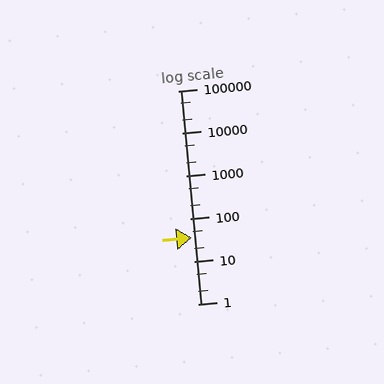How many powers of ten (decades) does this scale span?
The scale spans 5 decades, from 1 to 100000.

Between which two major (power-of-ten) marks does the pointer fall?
The pointer is between 10 and 100.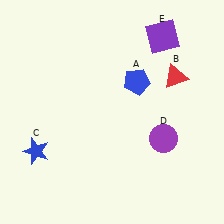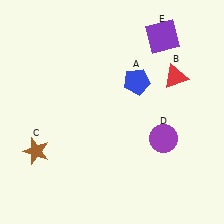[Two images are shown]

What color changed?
The star (C) changed from blue in Image 1 to brown in Image 2.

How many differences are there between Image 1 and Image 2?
There is 1 difference between the two images.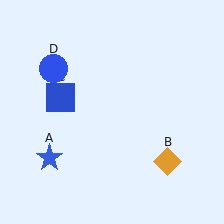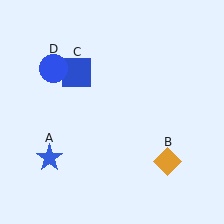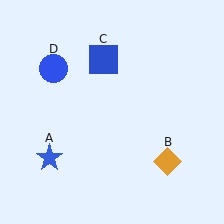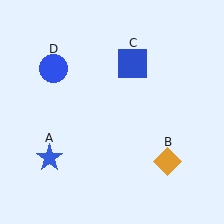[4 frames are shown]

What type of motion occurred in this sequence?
The blue square (object C) rotated clockwise around the center of the scene.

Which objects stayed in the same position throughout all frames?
Blue star (object A) and orange diamond (object B) and blue circle (object D) remained stationary.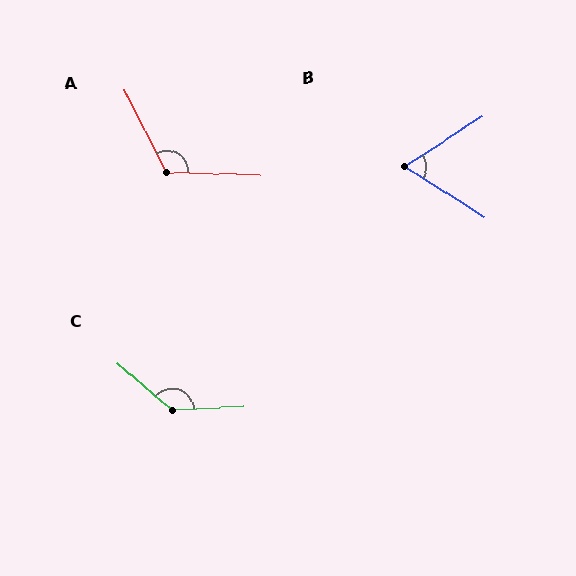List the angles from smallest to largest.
B (65°), A (119°), C (136°).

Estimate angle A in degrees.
Approximately 119 degrees.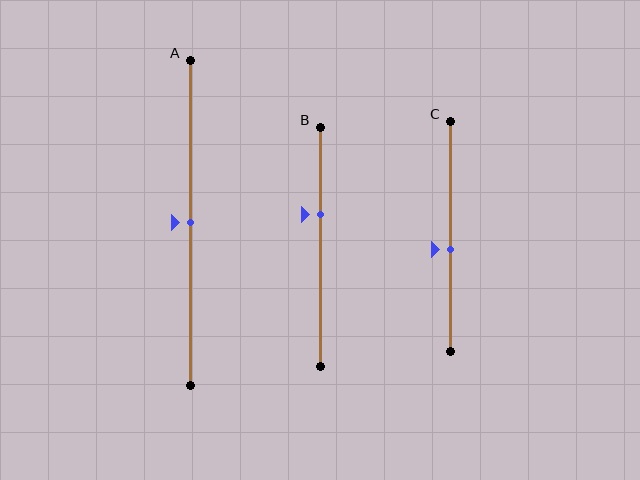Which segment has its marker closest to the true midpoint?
Segment A has its marker closest to the true midpoint.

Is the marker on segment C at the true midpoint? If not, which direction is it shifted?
No, the marker on segment C is shifted downward by about 6% of the segment length.